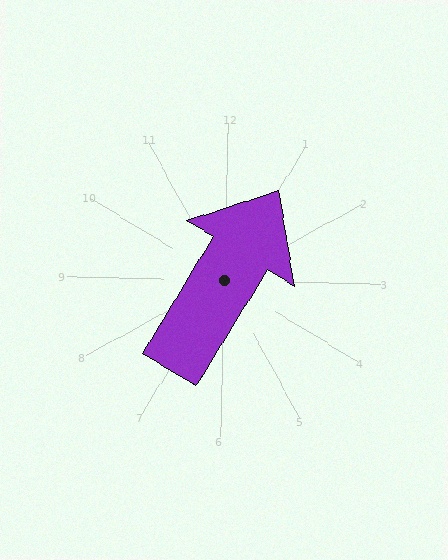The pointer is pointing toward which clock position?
Roughly 1 o'clock.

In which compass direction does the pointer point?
Northeast.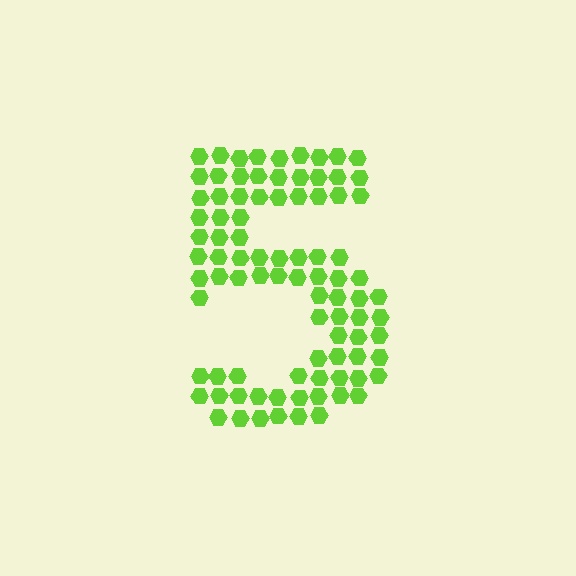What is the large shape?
The large shape is the digit 5.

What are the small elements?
The small elements are hexagons.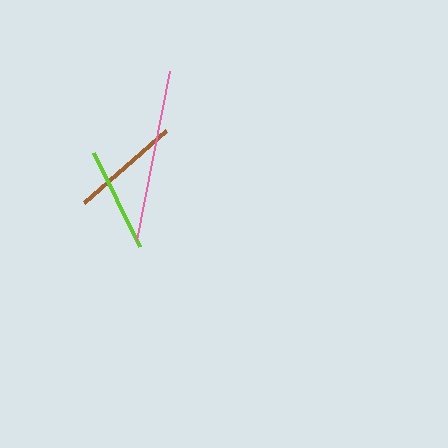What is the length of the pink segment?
The pink segment is approximately 173 pixels long.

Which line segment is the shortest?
The lime line is the shortest at approximately 105 pixels.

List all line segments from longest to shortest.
From longest to shortest: pink, brown, lime.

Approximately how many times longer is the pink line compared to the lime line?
The pink line is approximately 1.6 times the length of the lime line.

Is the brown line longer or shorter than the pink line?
The pink line is longer than the brown line.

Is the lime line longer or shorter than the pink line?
The pink line is longer than the lime line.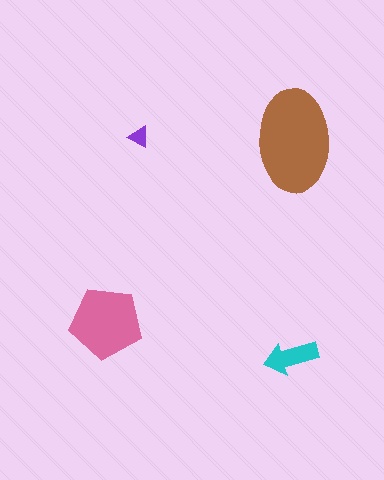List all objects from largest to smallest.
The brown ellipse, the pink pentagon, the cyan arrow, the purple triangle.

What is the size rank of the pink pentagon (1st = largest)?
2nd.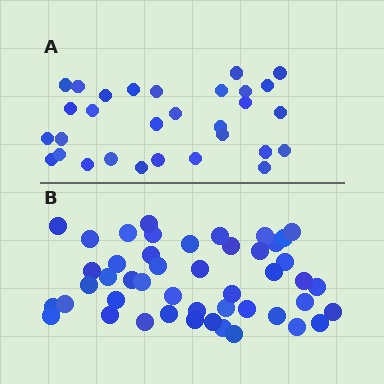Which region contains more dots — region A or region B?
Region B (the bottom region) has more dots.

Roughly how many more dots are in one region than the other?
Region B has approximately 15 more dots than region A.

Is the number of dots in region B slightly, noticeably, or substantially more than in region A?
Region B has substantially more. The ratio is roughly 1.6 to 1.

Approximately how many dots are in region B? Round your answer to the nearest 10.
About 50 dots. (The exact count is 47, which rounds to 50.)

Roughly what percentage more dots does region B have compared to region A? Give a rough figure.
About 55% more.